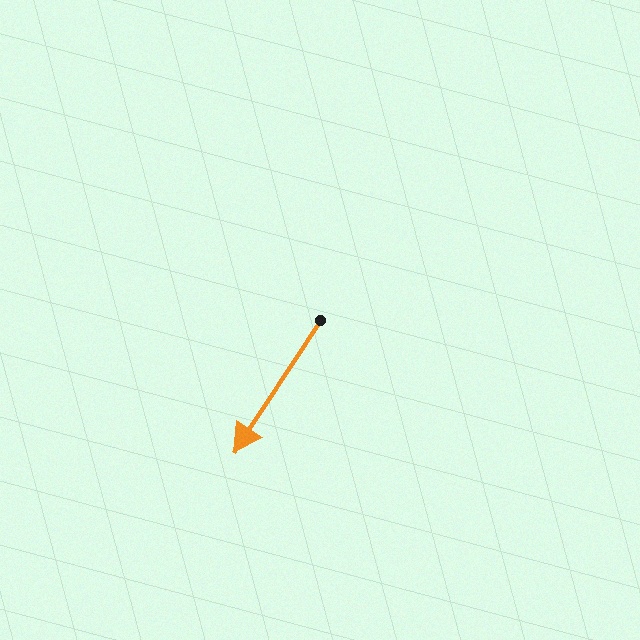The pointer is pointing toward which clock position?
Roughly 7 o'clock.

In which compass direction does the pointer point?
Southwest.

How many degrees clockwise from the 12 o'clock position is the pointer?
Approximately 213 degrees.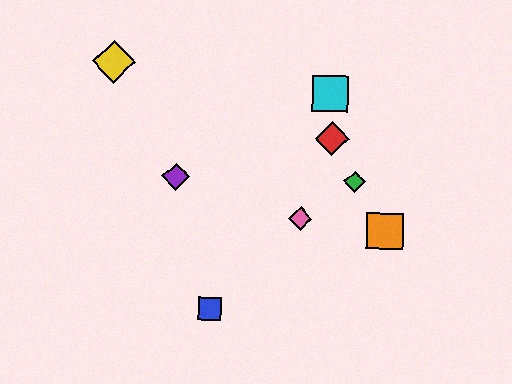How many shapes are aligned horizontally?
2 shapes (the green diamond, the purple diamond) are aligned horizontally.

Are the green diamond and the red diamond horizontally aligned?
No, the green diamond is at y≈182 and the red diamond is at y≈138.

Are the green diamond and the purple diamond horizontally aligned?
Yes, both are at y≈182.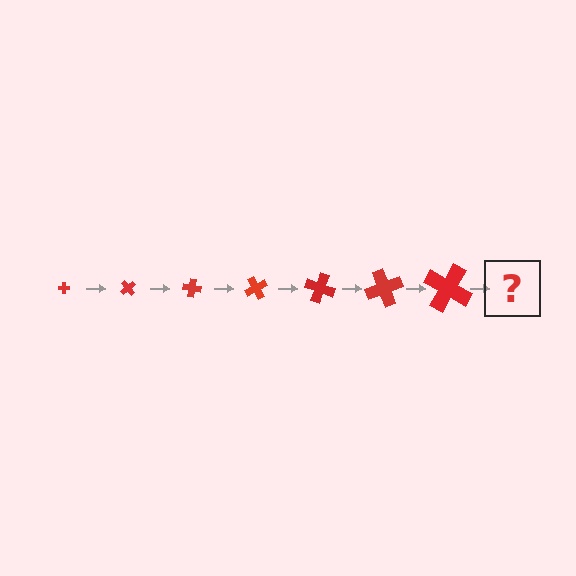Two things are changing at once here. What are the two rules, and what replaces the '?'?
The two rules are that the cross grows larger each step and it rotates 50 degrees each step. The '?' should be a cross, larger than the previous one and rotated 350 degrees from the start.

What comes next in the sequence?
The next element should be a cross, larger than the previous one and rotated 350 degrees from the start.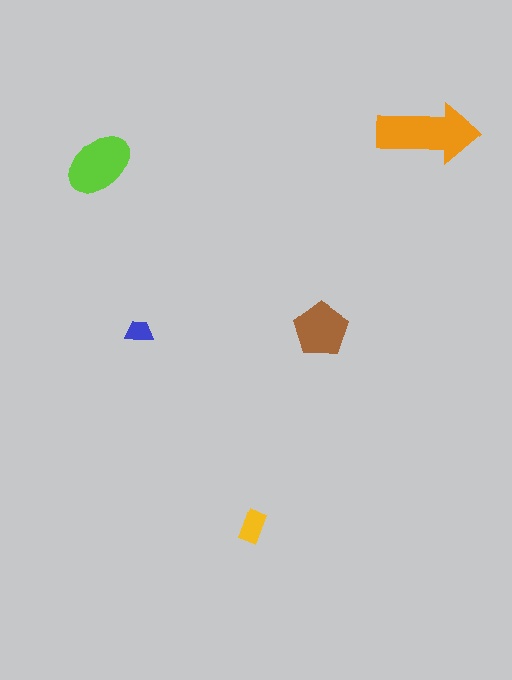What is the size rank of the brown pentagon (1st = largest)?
3rd.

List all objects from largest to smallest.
The orange arrow, the lime ellipse, the brown pentagon, the yellow rectangle, the blue trapezoid.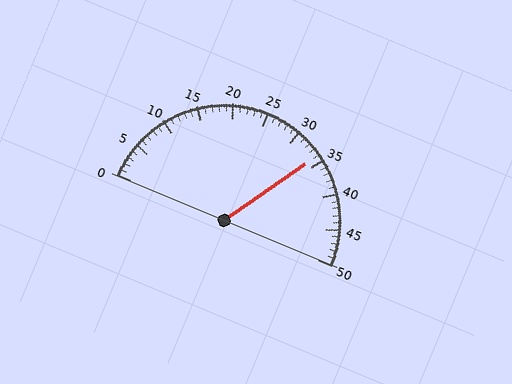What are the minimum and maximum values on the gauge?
The gauge ranges from 0 to 50.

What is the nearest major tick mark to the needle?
The nearest major tick mark is 35.